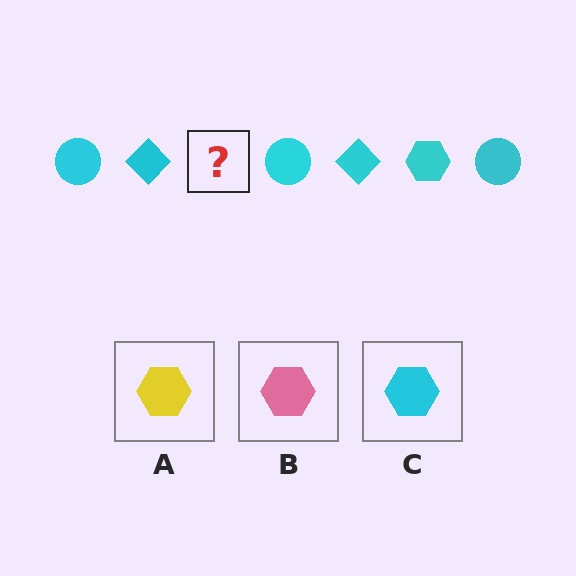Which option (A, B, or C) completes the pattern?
C.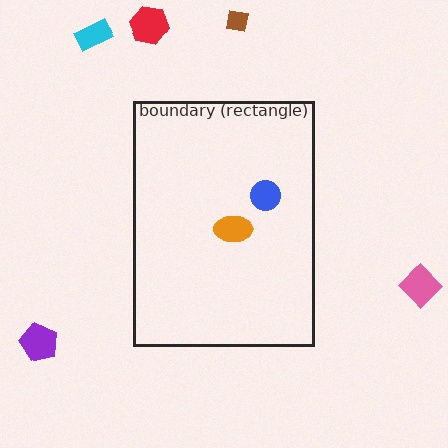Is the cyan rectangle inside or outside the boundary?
Outside.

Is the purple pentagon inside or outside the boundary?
Outside.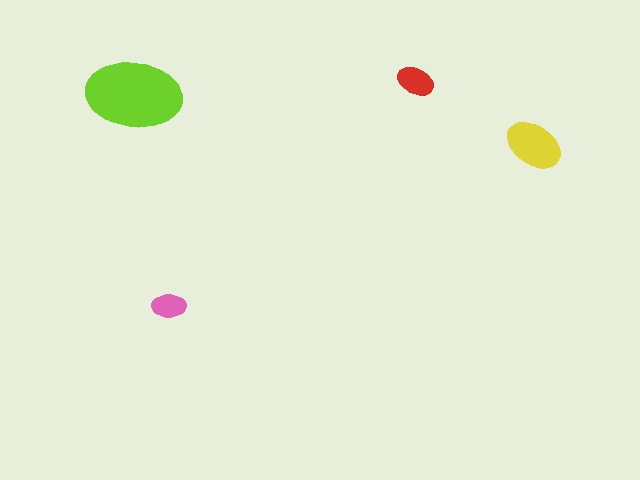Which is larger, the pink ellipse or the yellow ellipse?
The yellow one.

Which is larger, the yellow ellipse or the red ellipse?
The yellow one.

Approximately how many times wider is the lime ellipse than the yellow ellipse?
About 1.5 times wider.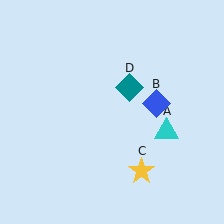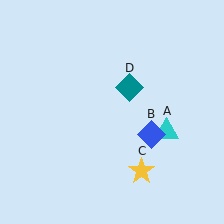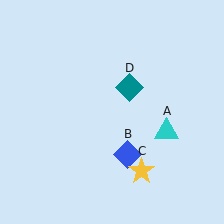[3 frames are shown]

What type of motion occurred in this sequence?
The blue diamond (object B) rotated clockwise around the center of the scene.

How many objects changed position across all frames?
1 object changed position: blue diamond (object B).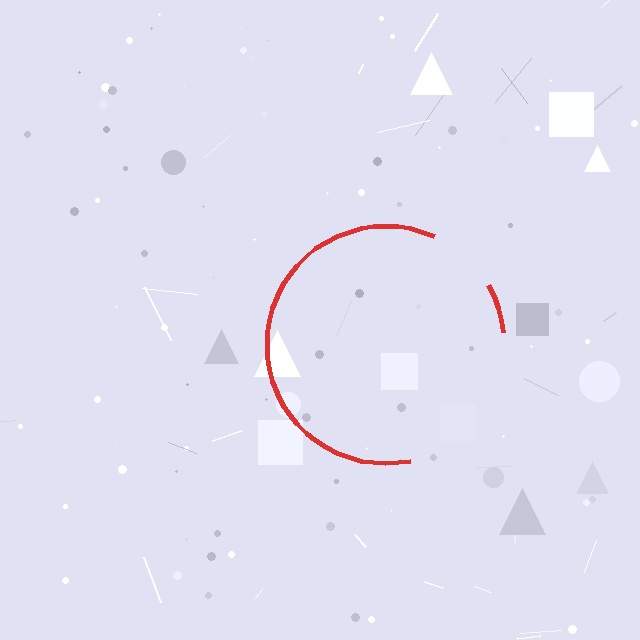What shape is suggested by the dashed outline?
The dashed outline suggests a circle.